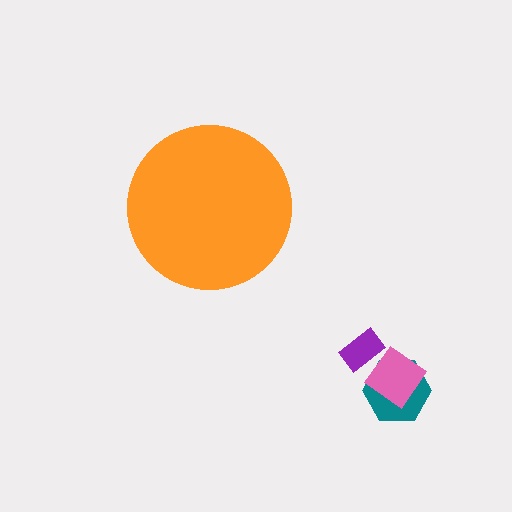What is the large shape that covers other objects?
An orange circle.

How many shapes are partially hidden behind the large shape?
0 shapes are partially hidden.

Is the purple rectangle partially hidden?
No, the purple rectangle is fully visible.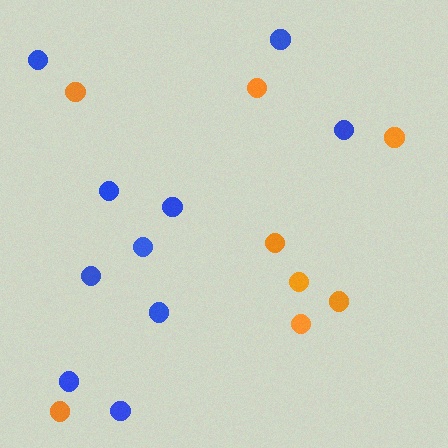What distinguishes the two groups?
There are 2 groups: one group of blue circles (10) and one group of orange circles (8).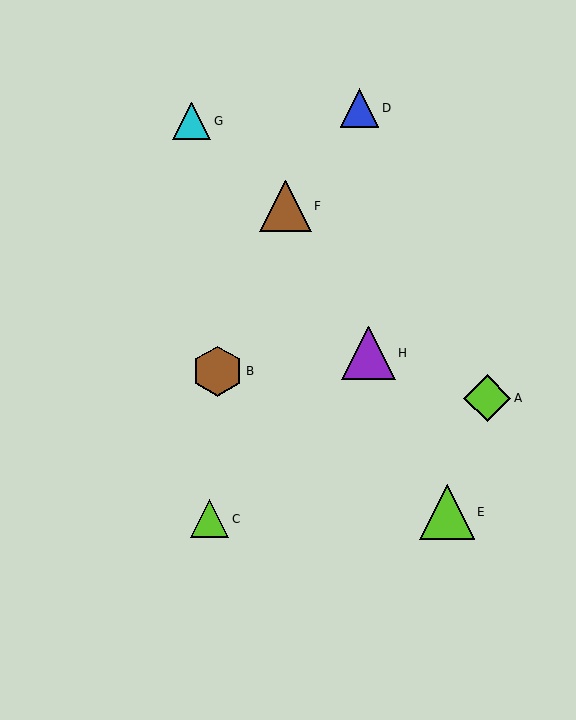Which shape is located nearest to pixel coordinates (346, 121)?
The blue triangle (labeled D) at (360, 108) is nearest to that location.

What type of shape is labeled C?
Shape C is a lime triangle.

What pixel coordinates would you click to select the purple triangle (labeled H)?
Click at (368, 353) to select the purple triangle H.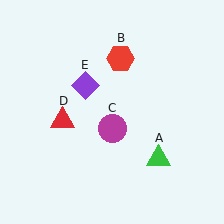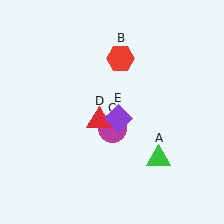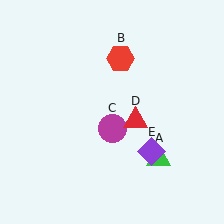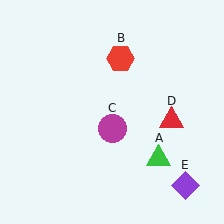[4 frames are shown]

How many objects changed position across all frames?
2 objects changed position: red triangle (object D), purple diamond (object E).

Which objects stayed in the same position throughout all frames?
Green triangle (object A) and red hexagon (object B) and magenta circle (object C) remained stationary.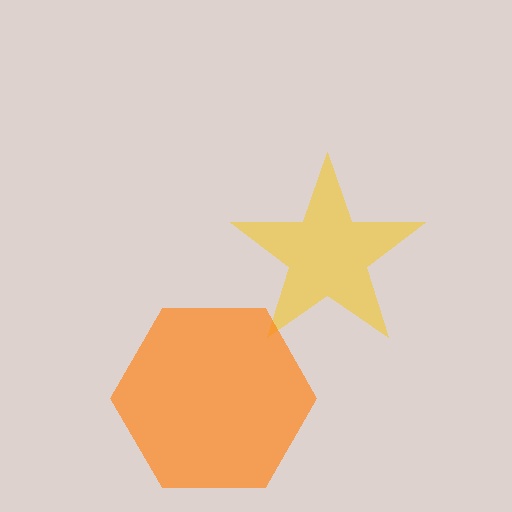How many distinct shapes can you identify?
There are 2 distinct shapes: a yellow star, an orange hexagon.